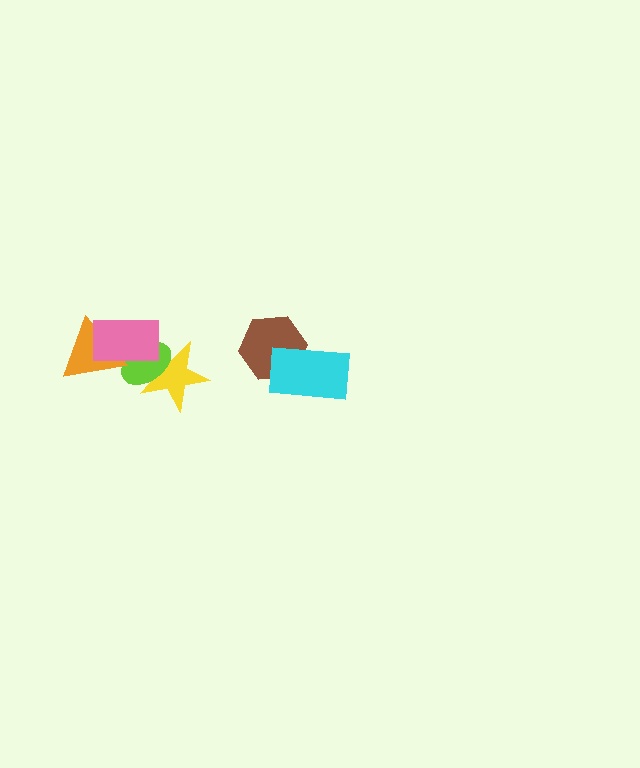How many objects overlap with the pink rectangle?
3 objects overlap with the pink rectangle.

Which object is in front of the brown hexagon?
The cyan rectangle is in front of the brown hexagon.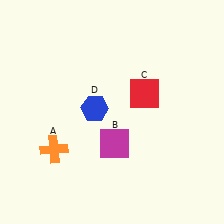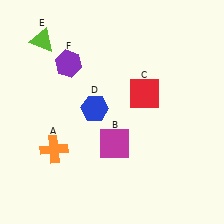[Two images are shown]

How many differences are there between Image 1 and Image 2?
There are 2 differences between the two images.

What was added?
A lime triangle (E), a purple hexagon (F) were added in Image 2.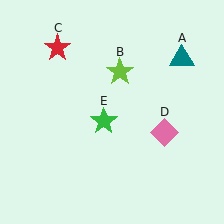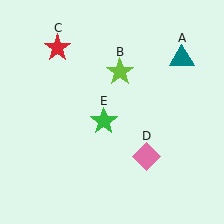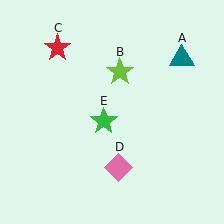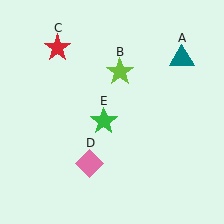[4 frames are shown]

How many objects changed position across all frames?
1 object changed position: pink diamond (object D).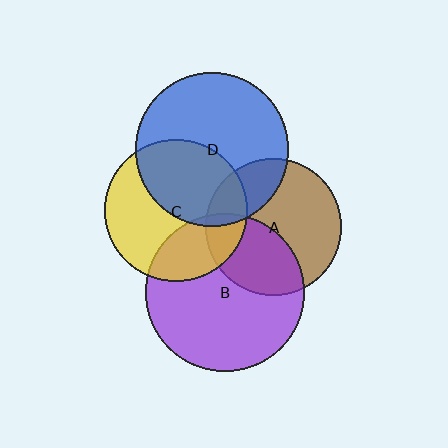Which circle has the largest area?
Circle B (purple).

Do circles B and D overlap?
Yes.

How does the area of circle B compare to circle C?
Approximately 1.2 times.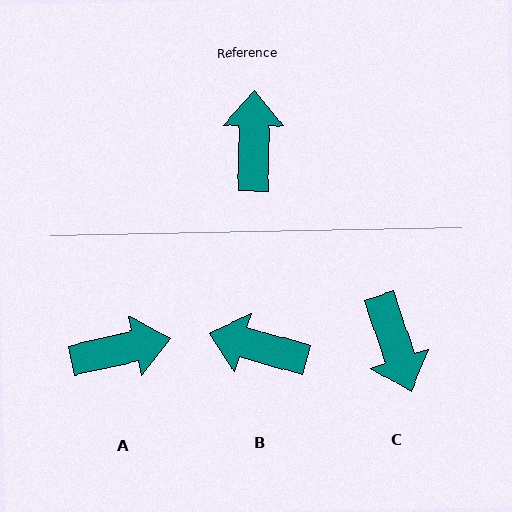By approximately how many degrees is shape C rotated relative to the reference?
Approximately 162 degrees clockwise.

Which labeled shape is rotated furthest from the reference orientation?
C, about 162 degrees away.